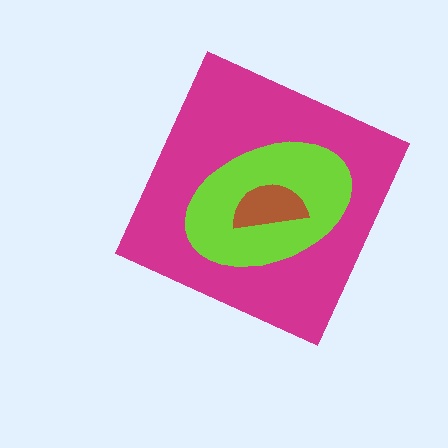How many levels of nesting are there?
3.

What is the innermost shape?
The brown semicircle.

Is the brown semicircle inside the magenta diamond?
Yes.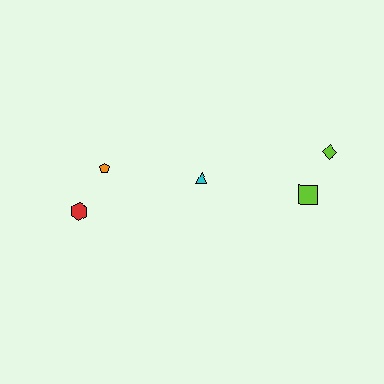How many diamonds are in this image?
There is 1 diamond.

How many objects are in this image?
There are 5 objects.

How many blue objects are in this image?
There are no blue objects.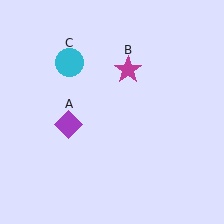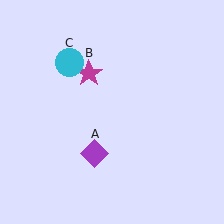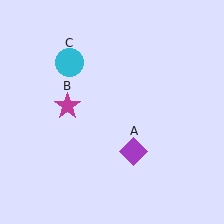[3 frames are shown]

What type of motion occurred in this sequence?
The purple diamond (object A), magenta star (object B) rotated counterclockwise around the center of the scene.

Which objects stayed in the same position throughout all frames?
Cyan circle (object C) remained stationary.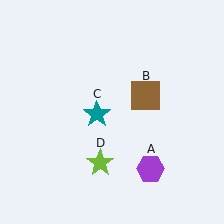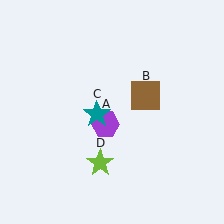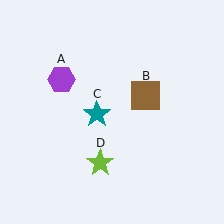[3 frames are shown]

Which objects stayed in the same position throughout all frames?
Brown square (object B) and teal star (object C) and lime star (object D) remained stationary.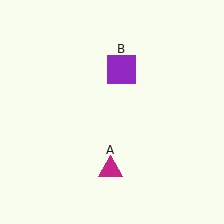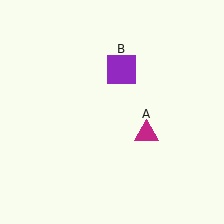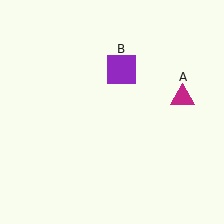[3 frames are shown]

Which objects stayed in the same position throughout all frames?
Purple square (object B) remained stationary.